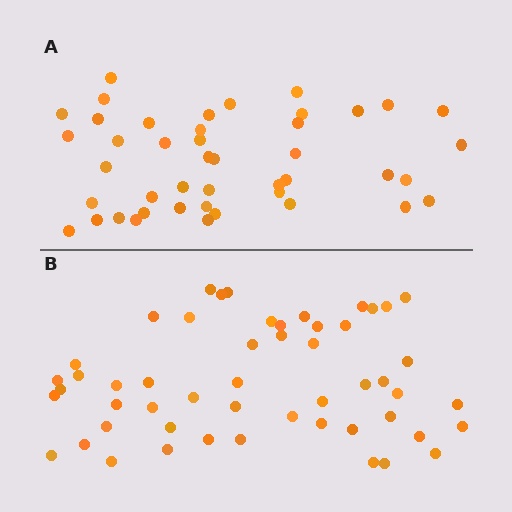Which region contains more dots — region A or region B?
Region B (the bottom region) has more dots.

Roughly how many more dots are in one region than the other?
Region B has roughly 8 or so more dots than region A.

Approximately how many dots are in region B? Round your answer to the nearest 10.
About 50 dots. (The exact count is 52, which rounds to 50.)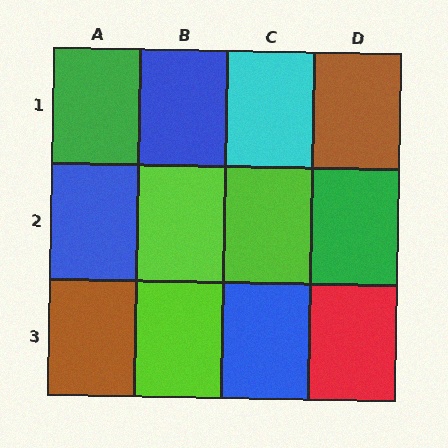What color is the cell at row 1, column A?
Green.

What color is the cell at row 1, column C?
Cyan.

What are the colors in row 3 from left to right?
Brown, lime, blue, red.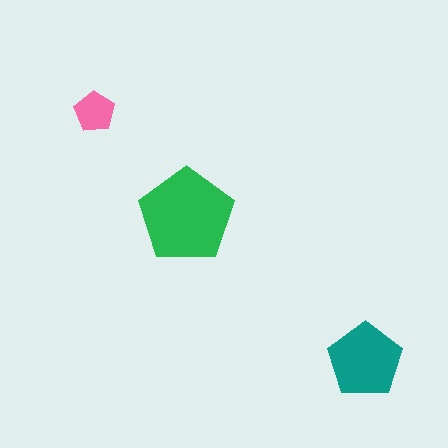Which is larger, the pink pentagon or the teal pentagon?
The teal one.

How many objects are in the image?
There are 3 objects in the image.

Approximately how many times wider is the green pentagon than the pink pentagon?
About 2.5 times wider.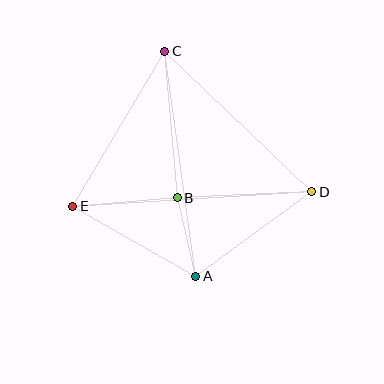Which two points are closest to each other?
Points A and B are closest to each other.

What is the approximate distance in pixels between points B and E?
The distance between B and E is approximately 105 pixels.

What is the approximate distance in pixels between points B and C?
The distance between B and C is approximately 147 pixels.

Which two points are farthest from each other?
Points D and E are farthest from each other.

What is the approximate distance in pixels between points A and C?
The distance between A and C is approximately 227 pixels.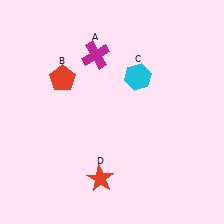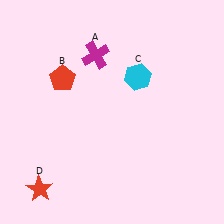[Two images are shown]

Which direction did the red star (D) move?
The red star (D) moved left.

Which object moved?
The red star (D) moved left.